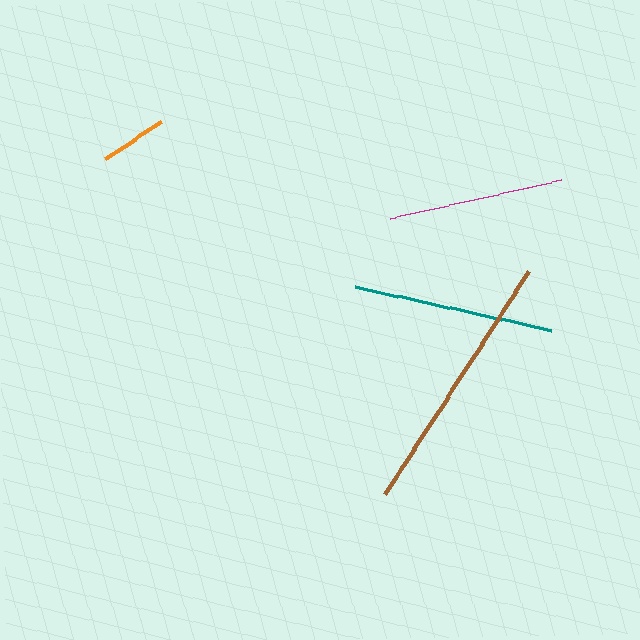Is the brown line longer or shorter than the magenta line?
The brown line is longer than the magenta line.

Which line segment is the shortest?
The orange line is the shortest at approximately 68 pixels.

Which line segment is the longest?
The brown line is the longest at approximately 265 pixels.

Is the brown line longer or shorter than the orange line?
The brown line is longer than the orange line.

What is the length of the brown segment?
The brown segment is approximately 265 pixels long.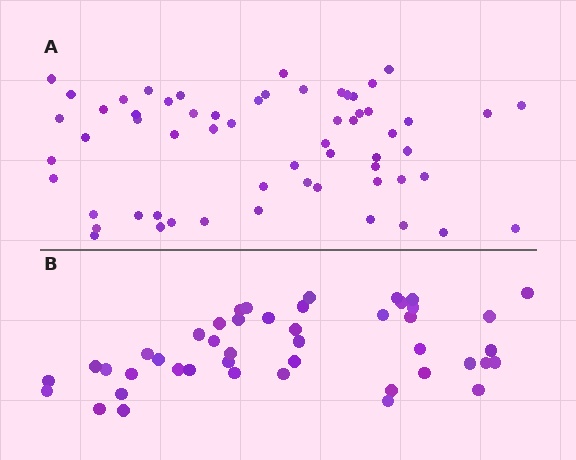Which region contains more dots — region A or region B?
Region A (the top region) has more dots.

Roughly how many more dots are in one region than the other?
Region A has approximately 15 more dots than region B.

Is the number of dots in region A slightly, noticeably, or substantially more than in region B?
Region A has noticeably more, but not dramatically so. The ratio is roughly 1.3 to 1.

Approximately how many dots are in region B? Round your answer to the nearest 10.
About 40 dots. (The exact count is 45, which rounds to 40.)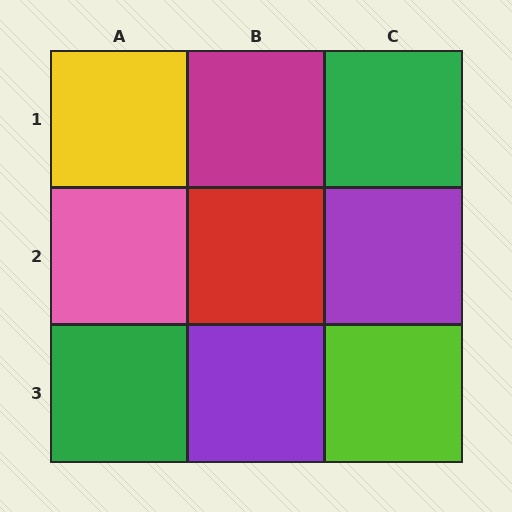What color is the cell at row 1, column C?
Green.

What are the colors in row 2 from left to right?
Pink, red, purple.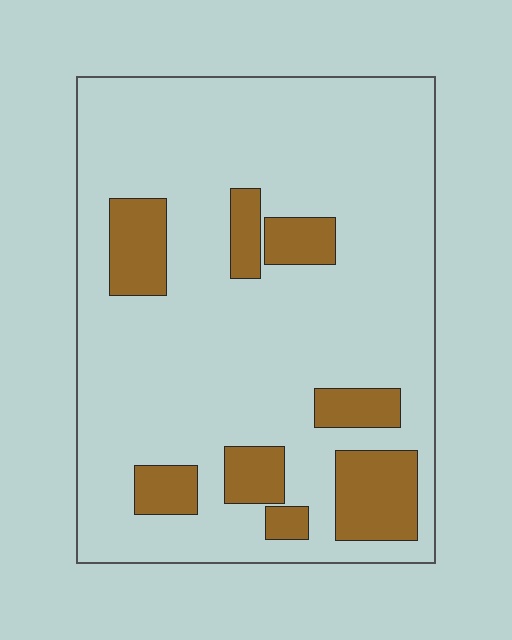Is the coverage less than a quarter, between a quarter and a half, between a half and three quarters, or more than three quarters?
Less than a quarter.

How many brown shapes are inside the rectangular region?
8.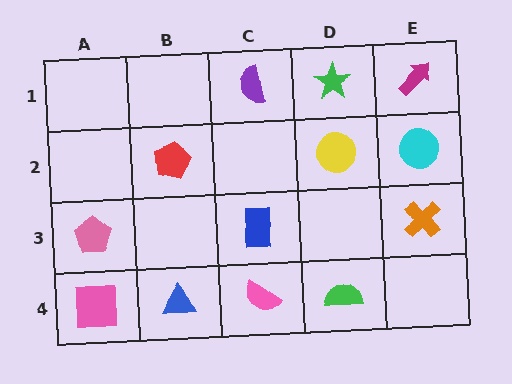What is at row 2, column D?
A yellow circle.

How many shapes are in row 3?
3 shapes.